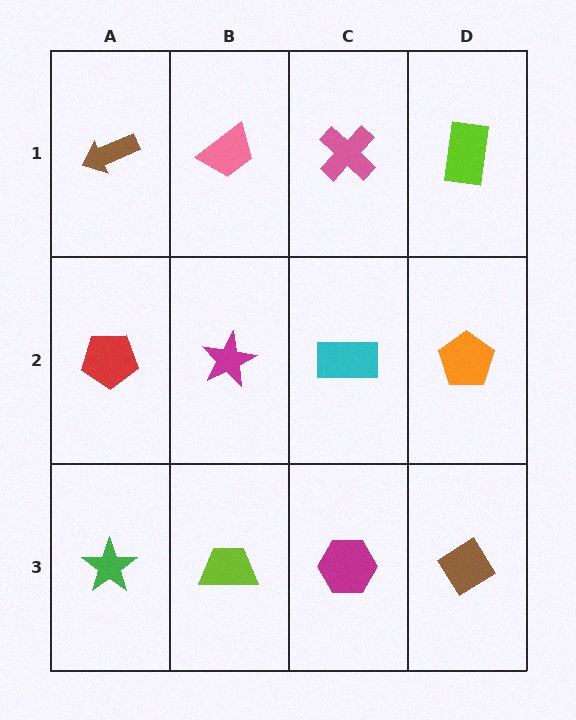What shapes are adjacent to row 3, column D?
An orange pentagon (row 2, column D), a magenta hexagon (row 3, column C).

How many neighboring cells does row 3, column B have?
3.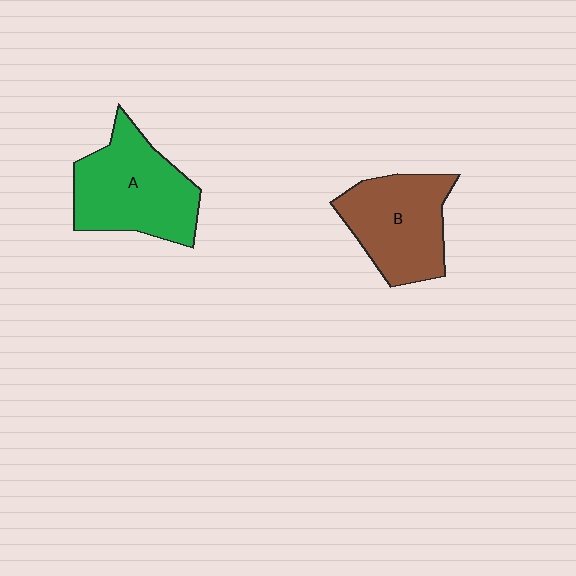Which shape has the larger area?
Shape A (green).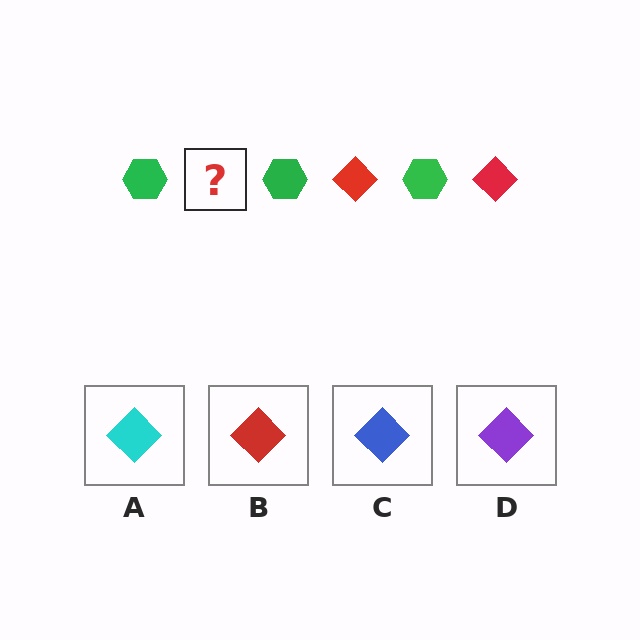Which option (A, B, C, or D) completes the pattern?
B.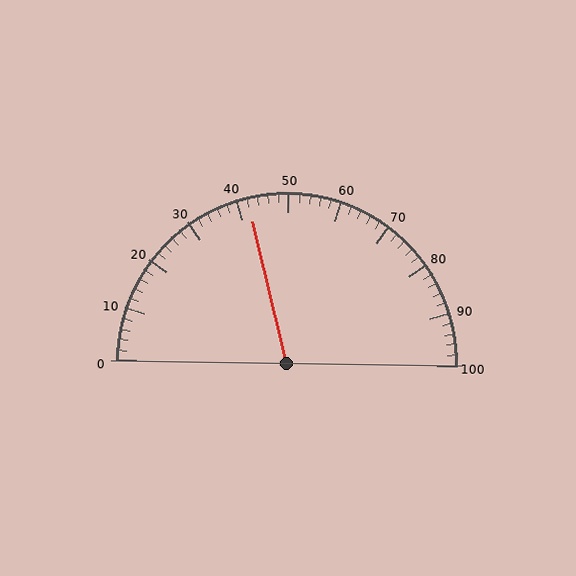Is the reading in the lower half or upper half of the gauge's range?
The reading is in the lower half of the range (0 to 100).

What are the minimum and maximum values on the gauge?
The gauge ranges from 0 to 100.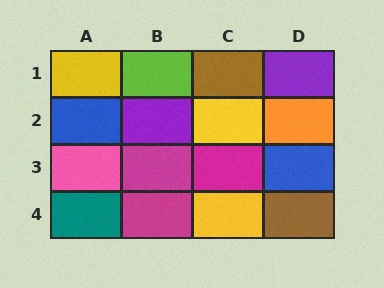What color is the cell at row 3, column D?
Blue.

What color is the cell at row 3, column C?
Magenta.